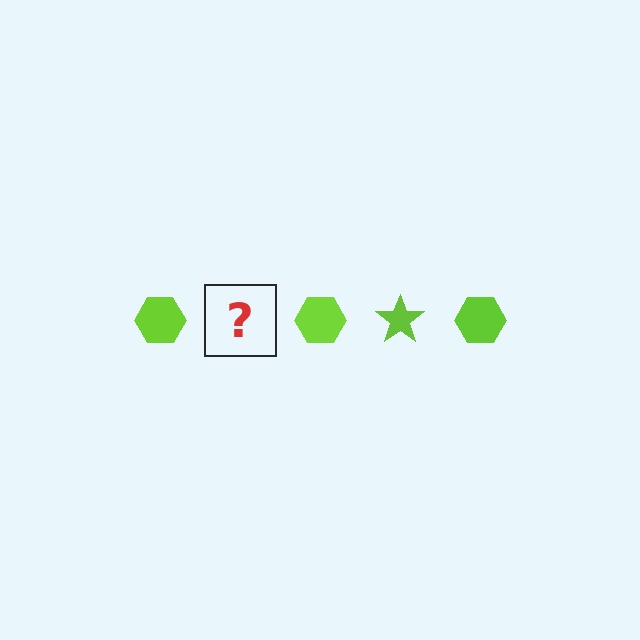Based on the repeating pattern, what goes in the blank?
The blank should be a lime star.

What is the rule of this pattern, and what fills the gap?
The rule is that the pattern cycles through hexagon, star shapes in lime. The gap should be filled with a lime star.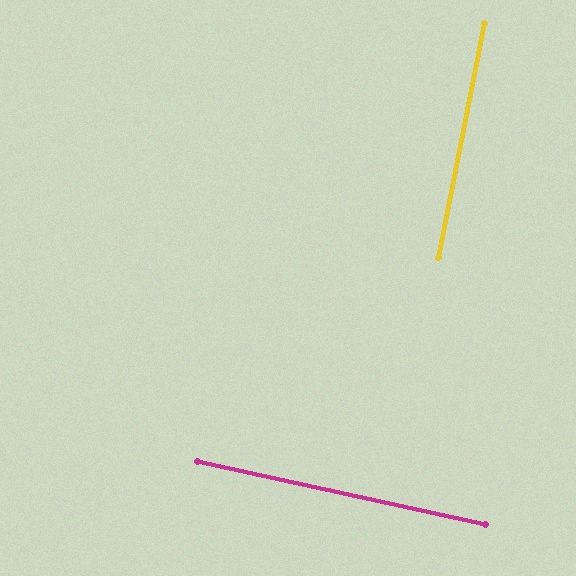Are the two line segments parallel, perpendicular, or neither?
Perpendicular — they meet at approximately 89°.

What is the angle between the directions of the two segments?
Approximately 89 degrees.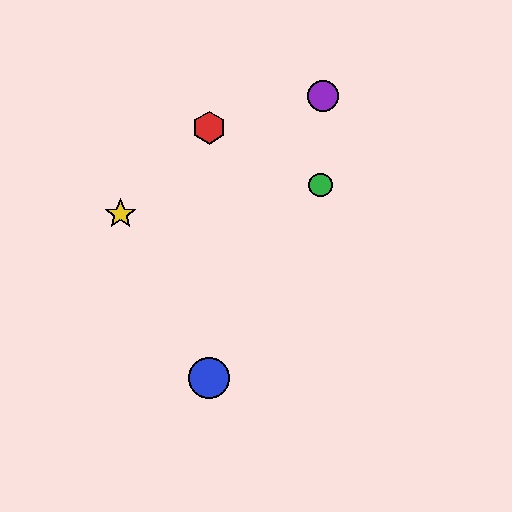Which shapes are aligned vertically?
The red hexagon, the blue circle are aligned vertically.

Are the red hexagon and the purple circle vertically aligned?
No, the red hexagon is at x≈209 and the purple circle is at x≈323.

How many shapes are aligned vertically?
2 shapes (the red hexagon, the blue circle) are aligned vertically.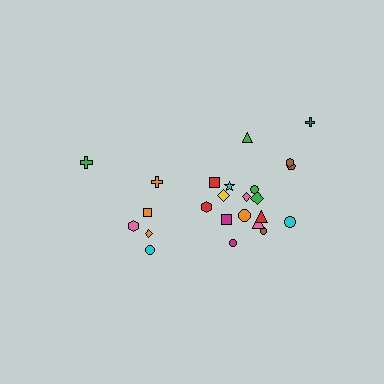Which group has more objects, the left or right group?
The right group.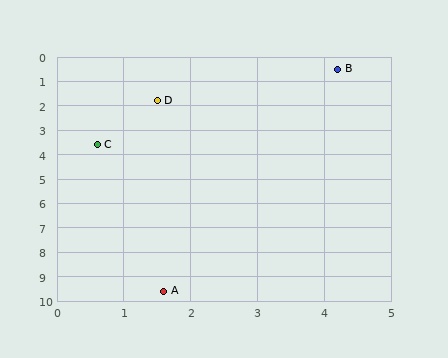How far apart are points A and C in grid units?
Points A and C are about 6.1 grid units apart.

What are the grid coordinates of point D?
Point D is at approximately (1.5, 1.8).